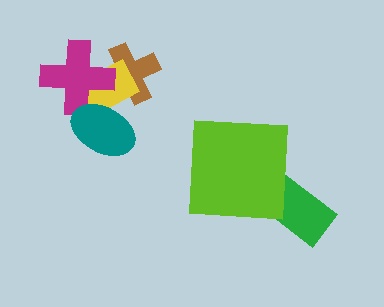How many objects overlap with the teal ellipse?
2 objects overlap with the teal ellipse.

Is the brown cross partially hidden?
Yes, it is partially covered by another shape.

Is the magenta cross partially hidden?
Yes, it is partially covered by another shape.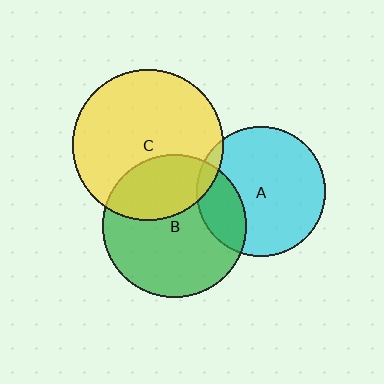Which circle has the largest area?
Circle C (yellow).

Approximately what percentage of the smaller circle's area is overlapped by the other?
Approximately 5%.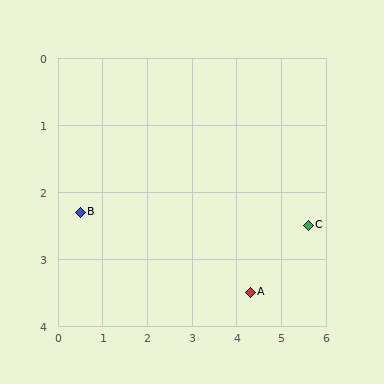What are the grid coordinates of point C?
Point C is at approximately (5.6, 2.5).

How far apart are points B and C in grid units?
Points B and C are about 5.1 grid units apart.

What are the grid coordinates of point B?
Point B is at approximately (0.5, 2.3).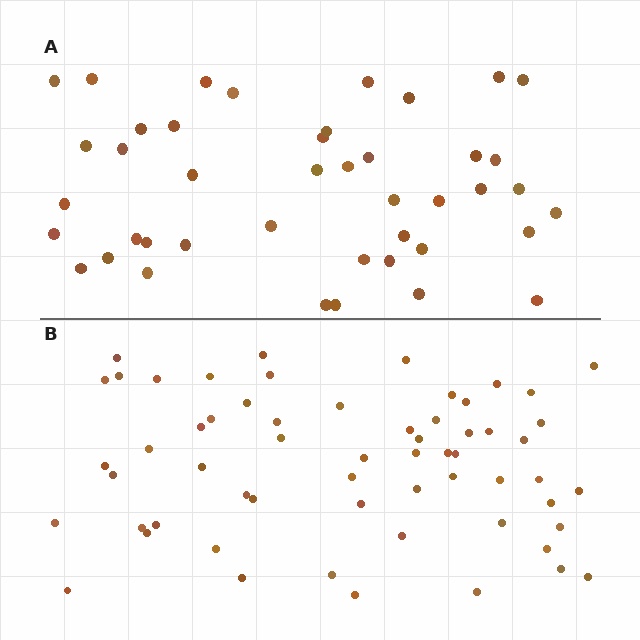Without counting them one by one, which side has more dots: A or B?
Region B (the bottom region) has more dots.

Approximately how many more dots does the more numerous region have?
Region B has approximately 15 more dots than region A.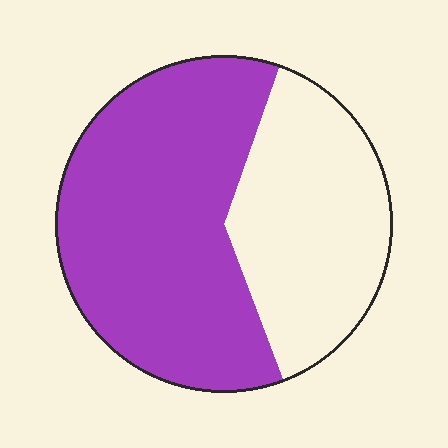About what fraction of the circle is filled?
About three fifths (3/5).